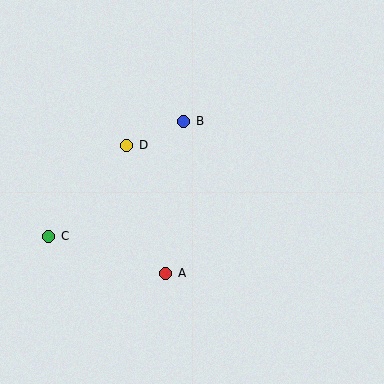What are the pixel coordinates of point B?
Point B is at (184, 121).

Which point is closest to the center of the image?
Point B at (184, 121) is closest to the center.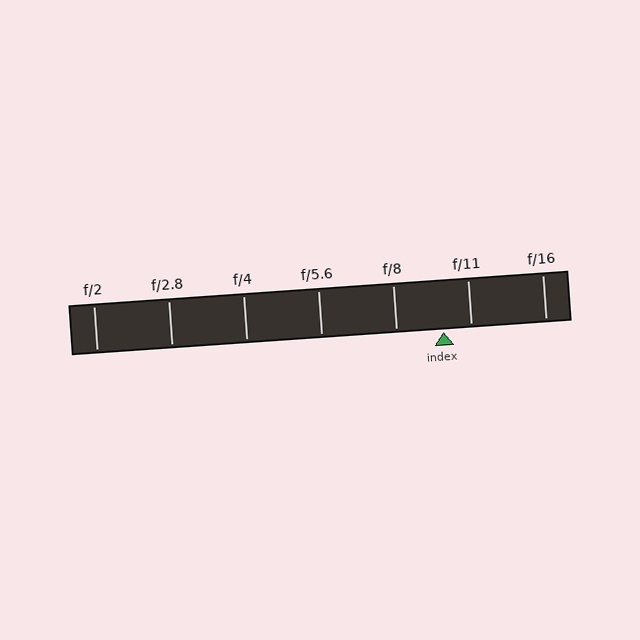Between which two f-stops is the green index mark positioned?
The index mark is between f/8 and f/11.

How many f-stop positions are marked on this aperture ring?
There are 7 f-stop positions marked.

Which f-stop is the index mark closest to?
The index mark is closest to f/11.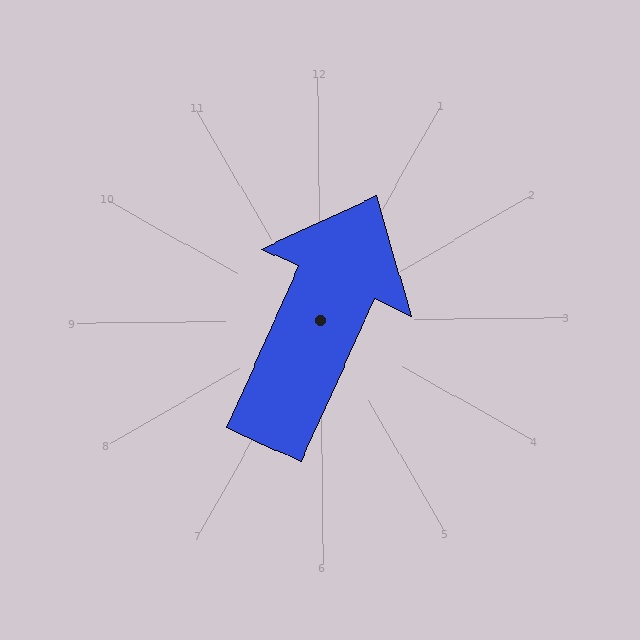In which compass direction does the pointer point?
Northeast.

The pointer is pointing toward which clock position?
Roughly 1 o'clock.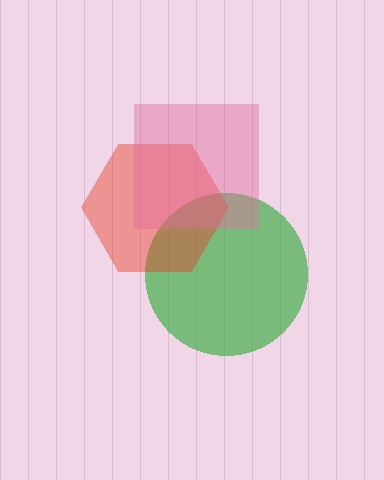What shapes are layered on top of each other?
The layered shapes are: a green circle, a red hexagon, a pink square.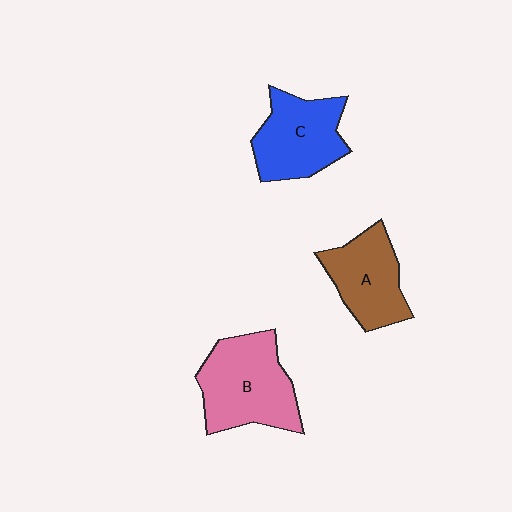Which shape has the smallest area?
Shape A (brown).